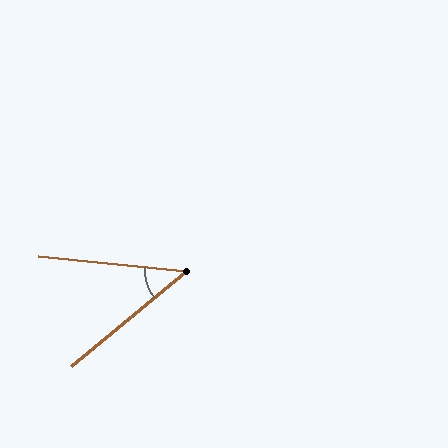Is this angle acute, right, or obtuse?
It is acute.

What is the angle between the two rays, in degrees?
Approximately 45 degrees.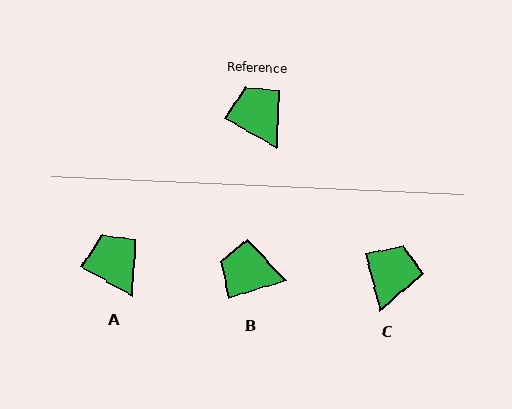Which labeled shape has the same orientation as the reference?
A.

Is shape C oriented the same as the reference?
No, it is off by about 46 degrees.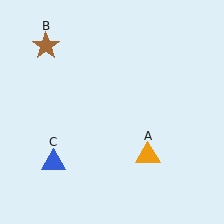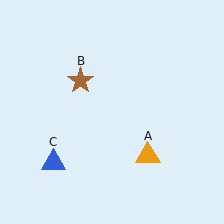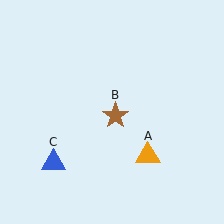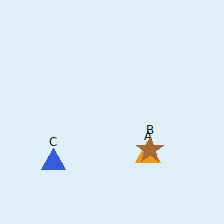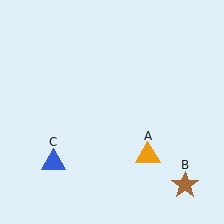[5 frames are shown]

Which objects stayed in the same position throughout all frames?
Orange triangle (object A) and blue triangle (object C) remained stationary.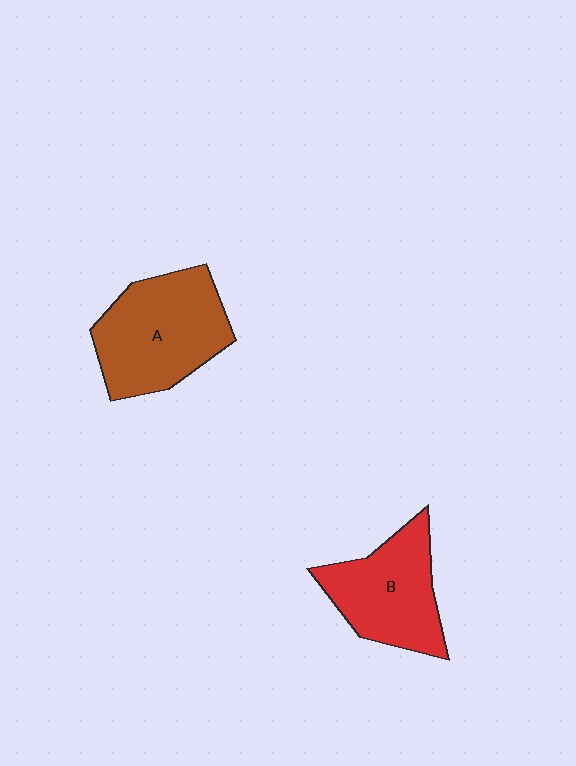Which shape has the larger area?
Shape A (brown).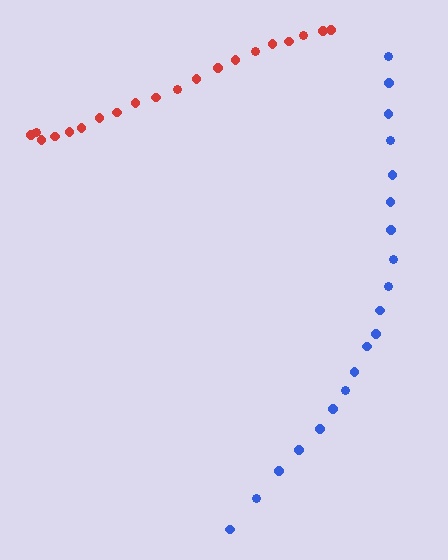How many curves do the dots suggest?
There are 2 distinct paths.